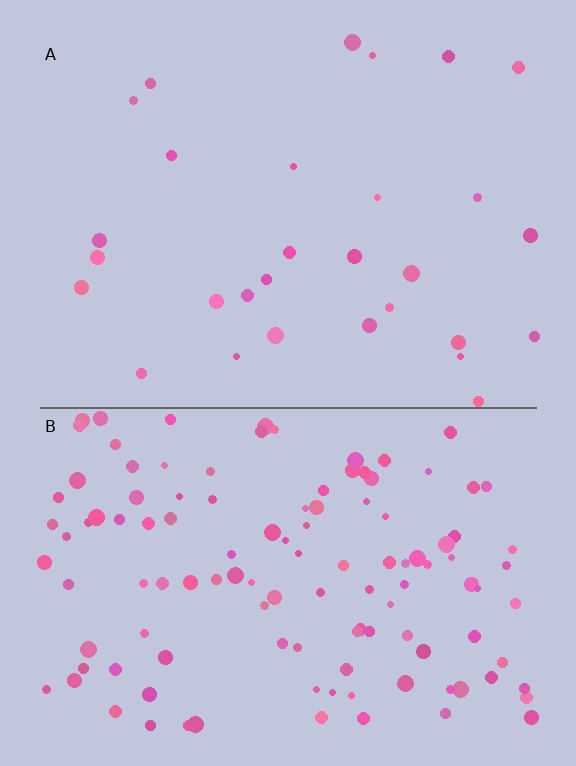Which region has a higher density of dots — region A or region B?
B (the bottom).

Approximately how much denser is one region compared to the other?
Approximately 4.2× — region B over region A.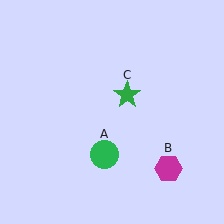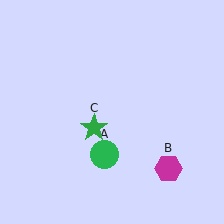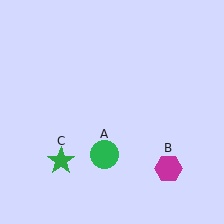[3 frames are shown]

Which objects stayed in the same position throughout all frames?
Green circle (object A) and magenta hexagon (object B) remained stationary.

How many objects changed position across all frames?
1 object changed position: green star (object C).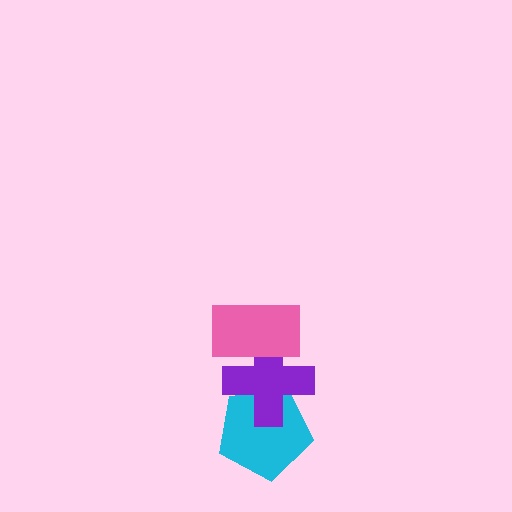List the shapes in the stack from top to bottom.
From top to bottom: the pink rectangle, the purple cross, the cyan pentagon.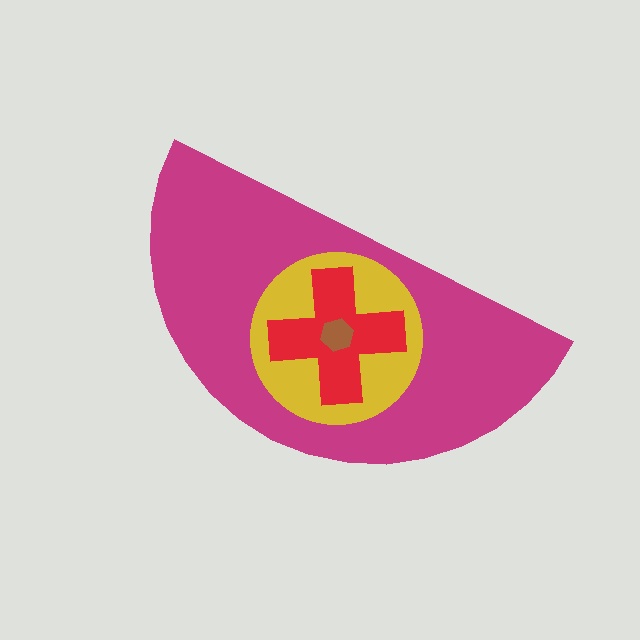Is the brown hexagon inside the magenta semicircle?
Yes.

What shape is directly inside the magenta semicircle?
The yellow circle.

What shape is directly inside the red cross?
The brown hexagon.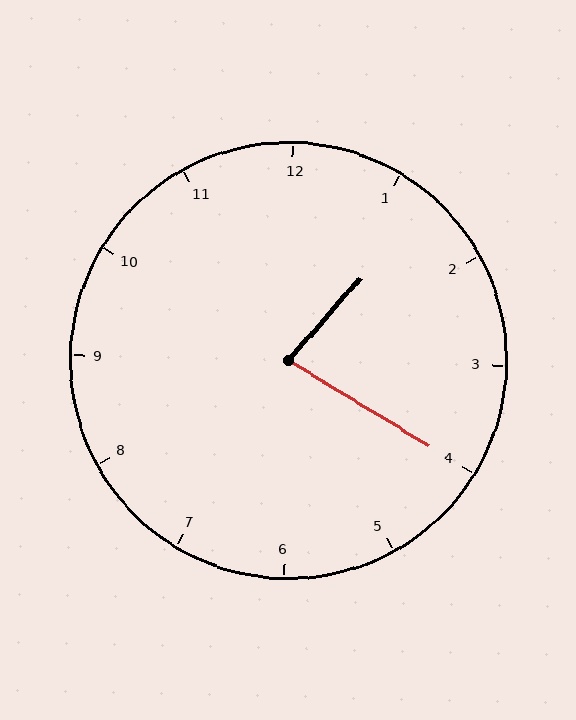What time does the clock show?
1:20.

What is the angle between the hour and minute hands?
Approximately 80 degrees.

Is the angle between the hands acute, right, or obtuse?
It is acute.